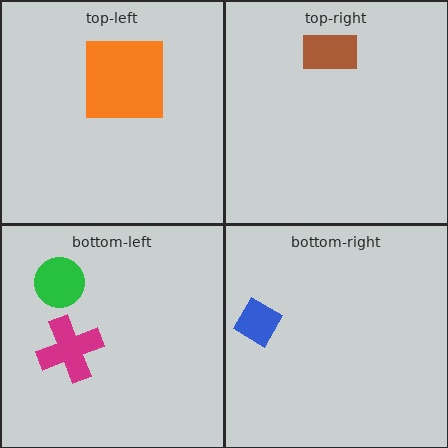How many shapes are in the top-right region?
1.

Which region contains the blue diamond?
The bottom-right region.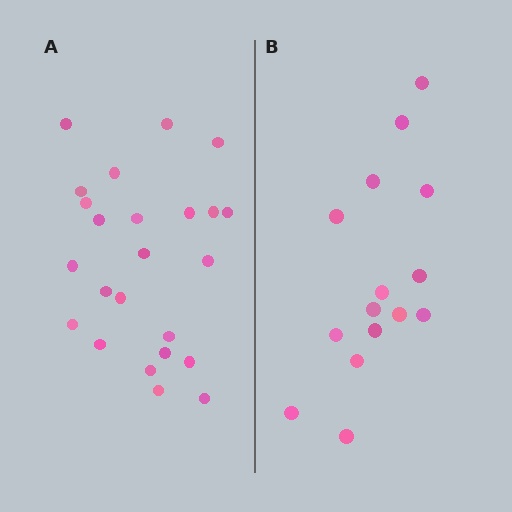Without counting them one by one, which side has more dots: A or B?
Region A (the left region) has more dots.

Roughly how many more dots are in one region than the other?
Region A has roughly 8 or so more dots than region B.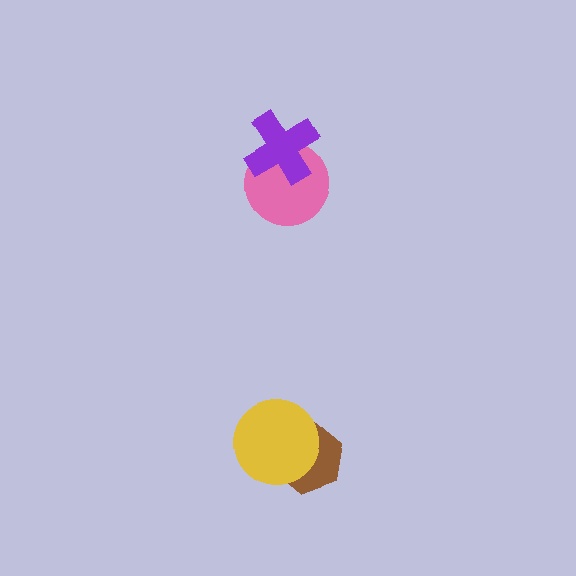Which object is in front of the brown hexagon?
The yellow circle is in front of the brown hexagon.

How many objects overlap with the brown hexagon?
1 object overlaps with the brown hexagon.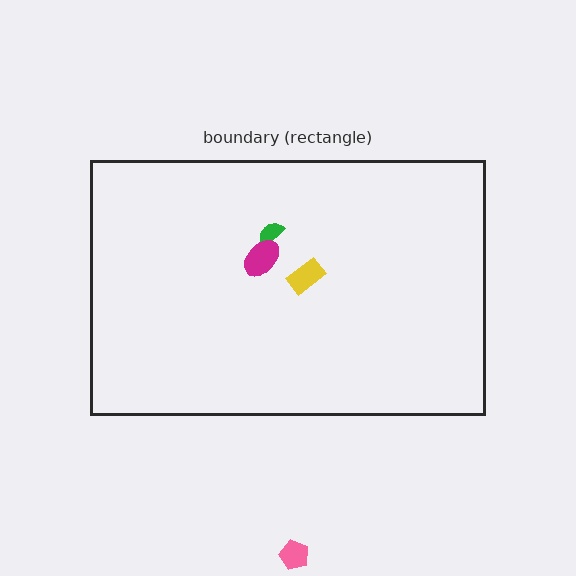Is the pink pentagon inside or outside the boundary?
Outside.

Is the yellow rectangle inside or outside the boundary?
Inside.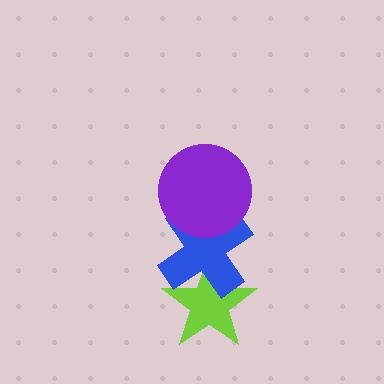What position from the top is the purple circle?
The purple circle is 1st from the top.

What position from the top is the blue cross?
The blue cross is 2nd from the top.